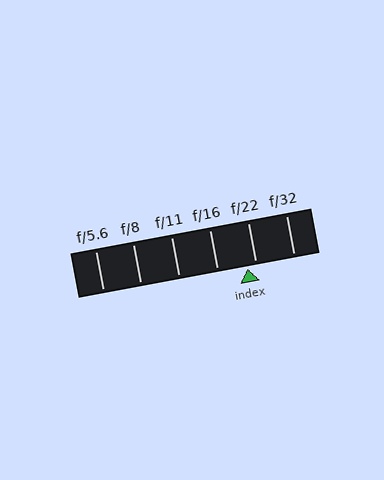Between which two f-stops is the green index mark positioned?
The index mark is between f/16 and f/22.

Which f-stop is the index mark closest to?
The index mark is closest to f/22.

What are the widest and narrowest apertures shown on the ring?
The widest aperture shown is f/5.6 and the narrowest is f/32.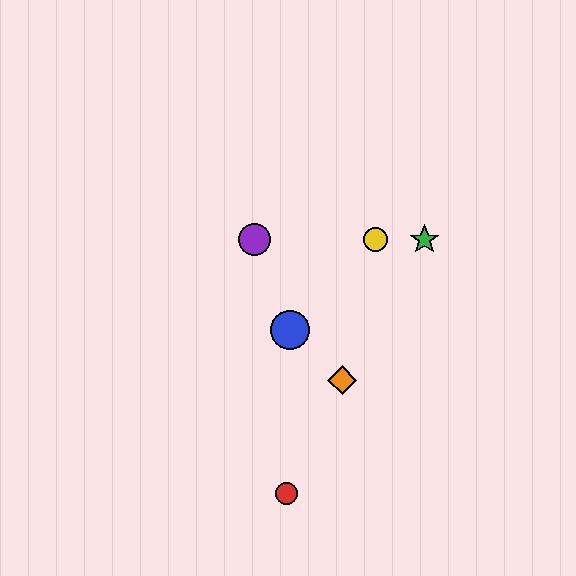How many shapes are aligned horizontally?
3 shapes (the green star, the yellow circle, the purple circle) are aligned horizontally.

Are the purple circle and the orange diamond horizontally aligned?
No, the purple circle is at y≈240 and the orange diamond is at y≈380.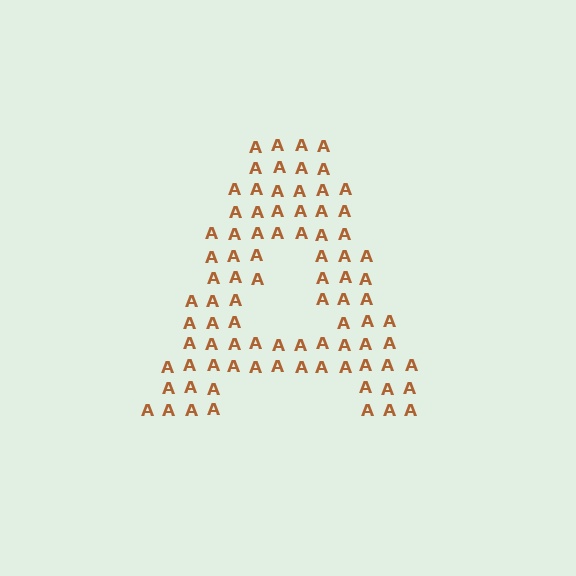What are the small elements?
The small elements are letter A's.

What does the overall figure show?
The overall figure shows the letter A.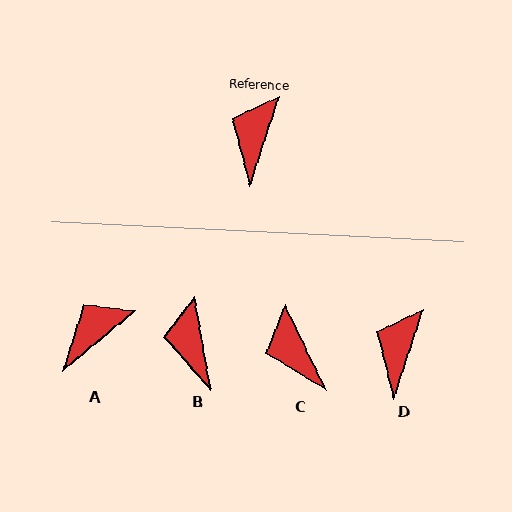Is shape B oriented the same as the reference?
No, it is off by about 27 degrees.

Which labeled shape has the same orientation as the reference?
D.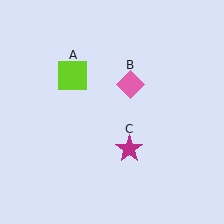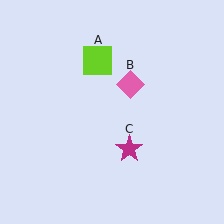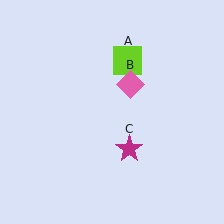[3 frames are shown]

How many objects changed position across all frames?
1 object changed position: lime square (object A).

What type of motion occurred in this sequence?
The lime square (object A) rotated clockwise around the center of the scene.